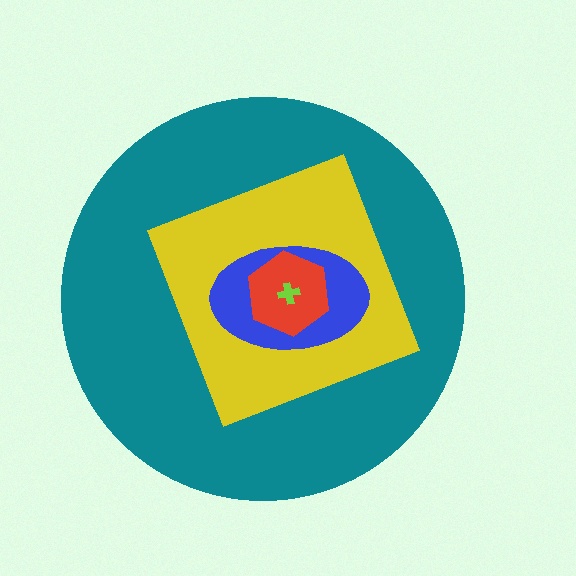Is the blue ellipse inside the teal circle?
Yes.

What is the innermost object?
The lime cross.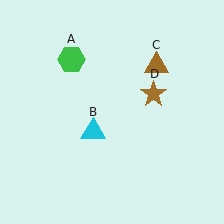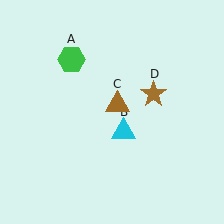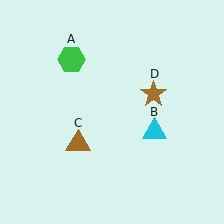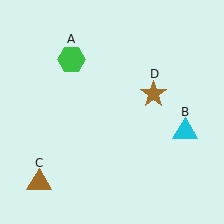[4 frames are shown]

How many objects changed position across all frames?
2 objects changed position: cyan triangle (object B), brown triangle (object C).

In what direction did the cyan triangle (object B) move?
The cyan triangle (object B) moved right.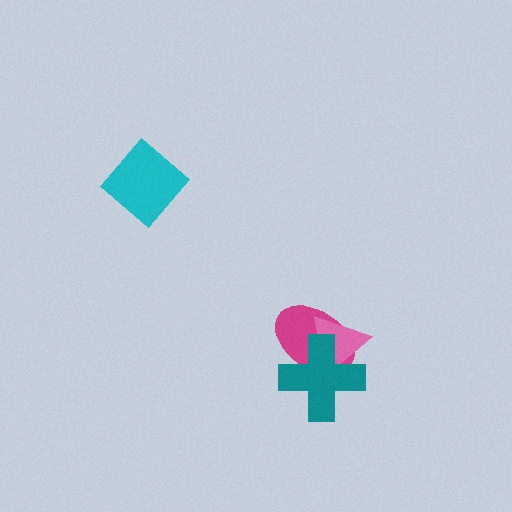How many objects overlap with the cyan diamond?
0 objects overlap with the cyan diamond.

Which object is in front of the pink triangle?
The teal cross is in front of the pink triangle.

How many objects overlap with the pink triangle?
2 objects overlap with the pink triangle.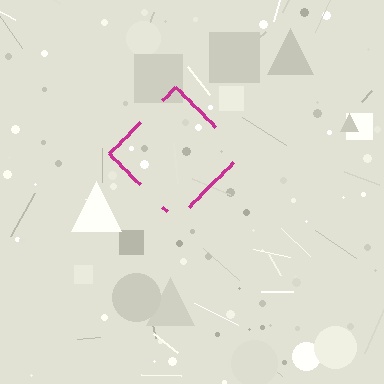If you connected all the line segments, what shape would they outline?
They would outline a diamond.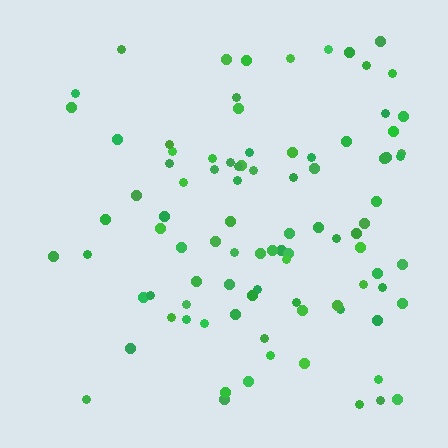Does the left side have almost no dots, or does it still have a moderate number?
Still a moderate number, just noticeably fewer than the right.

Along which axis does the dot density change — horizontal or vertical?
Horizontal.